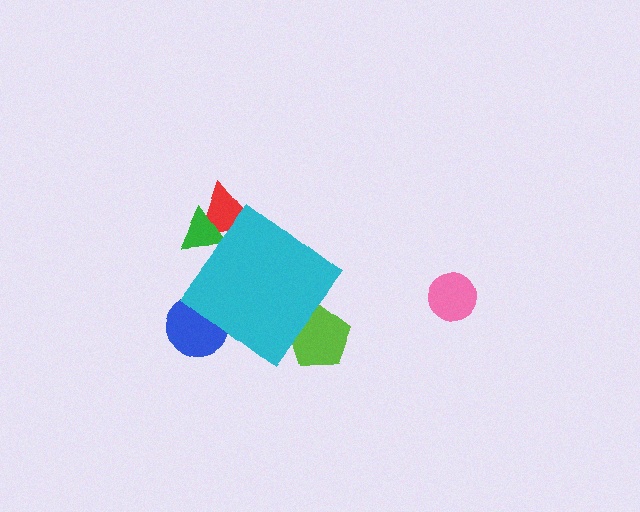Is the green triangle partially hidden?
Yes, the green triangle is partially hidden behind the cyan diamond.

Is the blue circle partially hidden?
Yes, the blue circle is partially hidden behind the cyan diamond.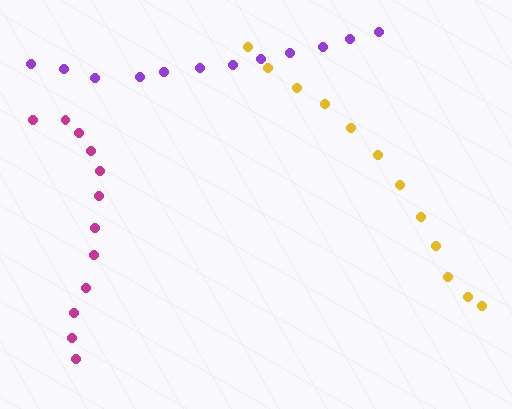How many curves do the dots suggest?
There are 3 distinct paths.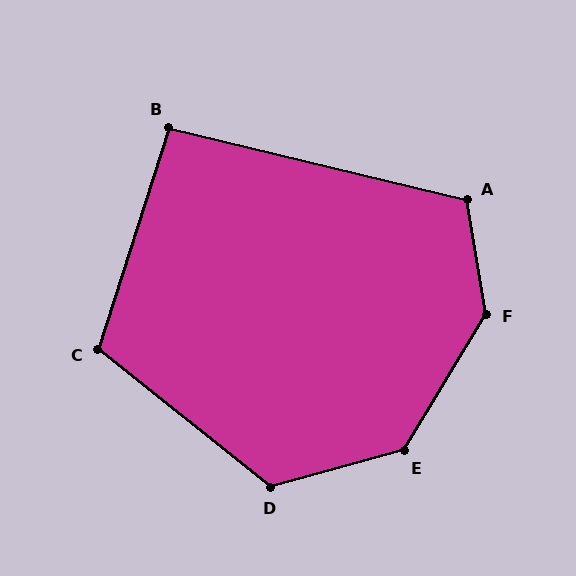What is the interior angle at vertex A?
Approximately 113 degrees (obtuse).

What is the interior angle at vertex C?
Approximately 111 degrees (obtuse).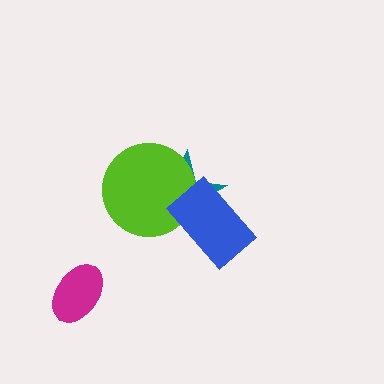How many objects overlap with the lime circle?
2 objects overlap with the lime circle.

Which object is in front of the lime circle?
The blue rectangle is in front of the lime circle.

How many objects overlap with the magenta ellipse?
0 objects overlap with the magenta ellipse.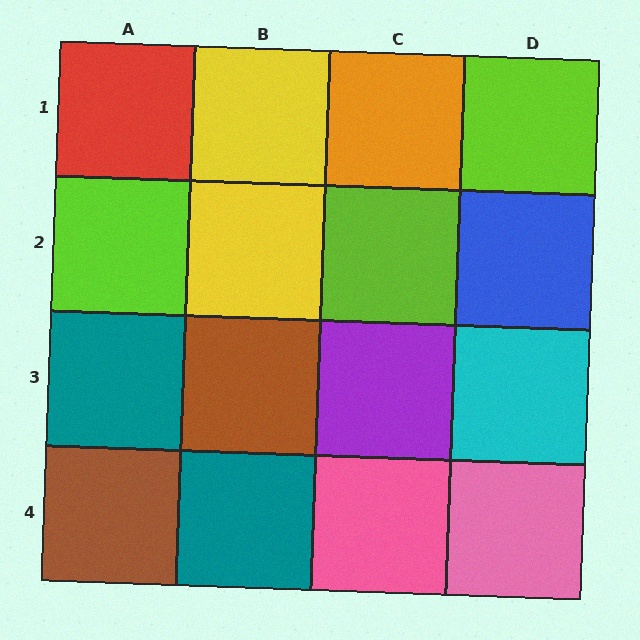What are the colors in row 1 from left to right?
Red, yellow, orange, lime.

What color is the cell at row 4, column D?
Pink.